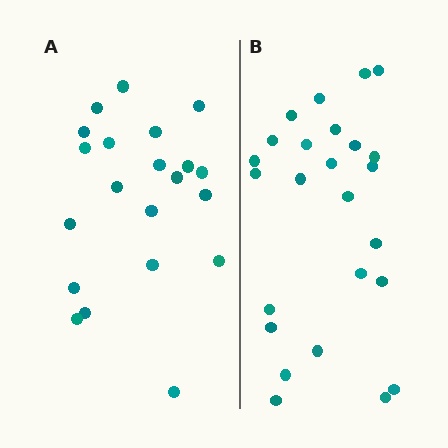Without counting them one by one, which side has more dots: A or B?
Region B (the right region) has more dots.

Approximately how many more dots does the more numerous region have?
Region B has about 4 more dots than region A.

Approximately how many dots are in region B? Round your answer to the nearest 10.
About 20 dots. (The exact count is 25, which rounds to 20.)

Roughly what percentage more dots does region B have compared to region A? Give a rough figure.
About 20% more.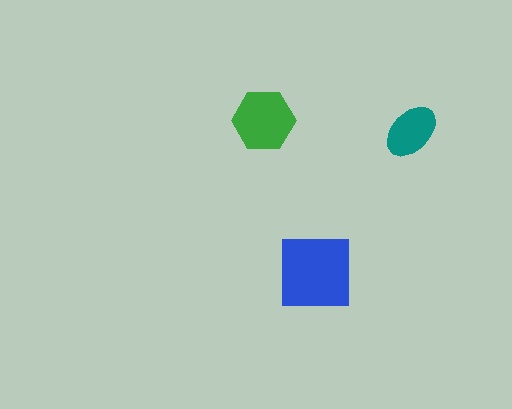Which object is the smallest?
The teal ellipse.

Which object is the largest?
The blue square.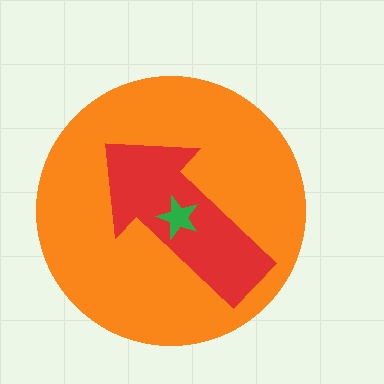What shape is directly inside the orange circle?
The red arrow.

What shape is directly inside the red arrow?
The green star.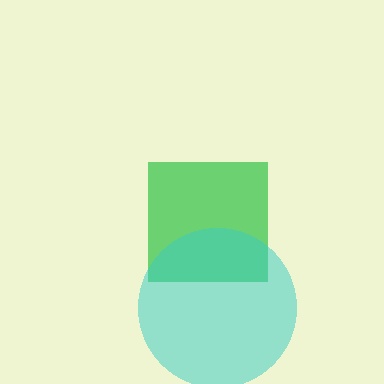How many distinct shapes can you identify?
There are 2 distinct shapes: a green square, a cyan circle.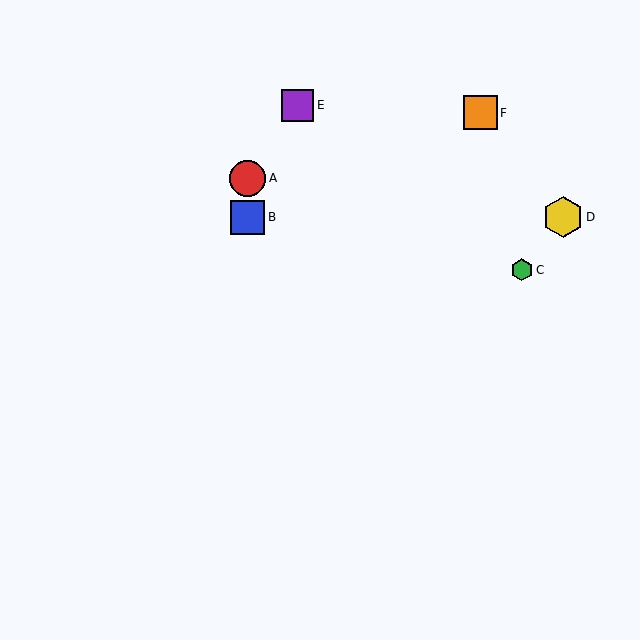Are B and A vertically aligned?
Yes, both are at x≈248.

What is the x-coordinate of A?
Object A is at x≈248.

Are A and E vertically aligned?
No, A is at x≈248 and E is at x≈298.